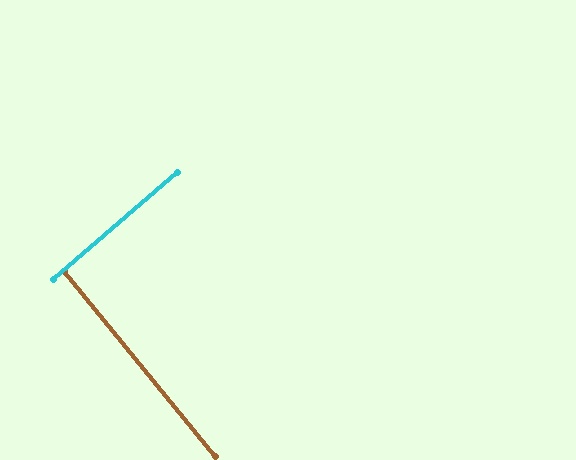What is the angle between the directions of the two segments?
Approximately 88 degrees.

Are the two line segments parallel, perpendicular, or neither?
Perpendicular — they meet at approximately 88°.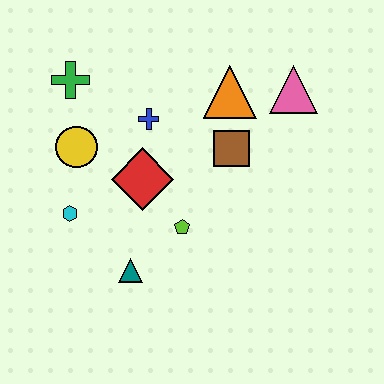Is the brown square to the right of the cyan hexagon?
Yes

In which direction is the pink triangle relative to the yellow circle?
The pink triangle is to the right of the yellow circle.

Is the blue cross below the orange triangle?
Yes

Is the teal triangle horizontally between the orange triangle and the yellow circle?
Yes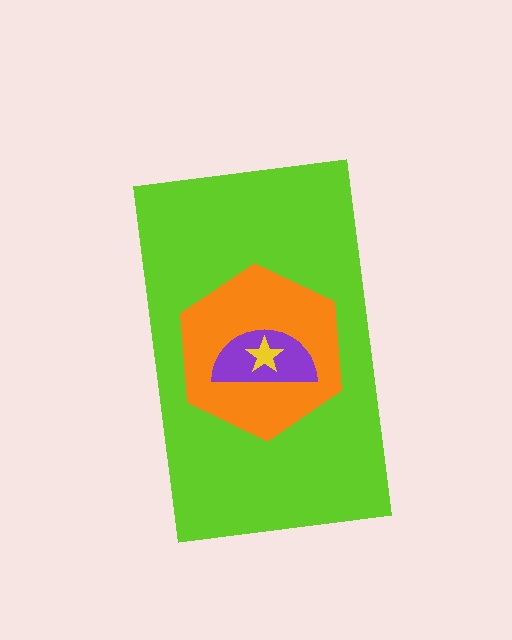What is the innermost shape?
The yellow star.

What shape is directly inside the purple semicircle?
The yellow star.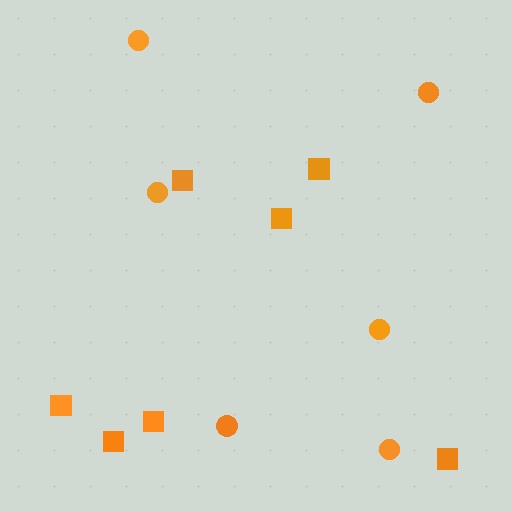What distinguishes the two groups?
There are 2 groups: one group of circles (6) and one group of squares (7).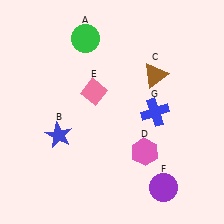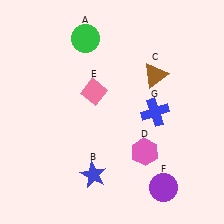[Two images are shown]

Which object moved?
The blue star (B) moved down.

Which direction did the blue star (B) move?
The blue star (B) moved down.